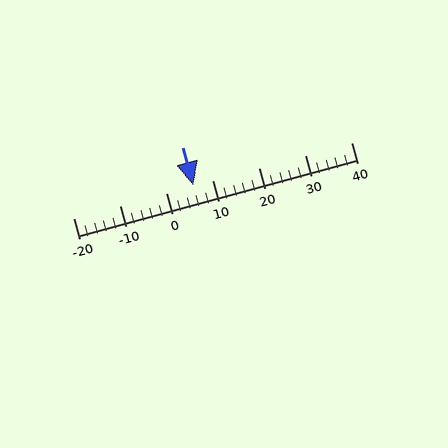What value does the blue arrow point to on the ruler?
The blue arrow points to approximately 6.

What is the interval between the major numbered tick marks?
The major tick marks are spaced 10 units apart.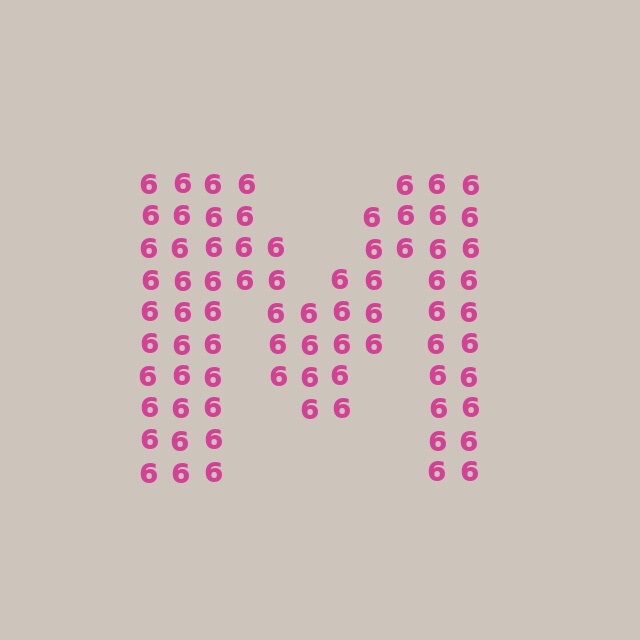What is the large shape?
The large shape is the letter M.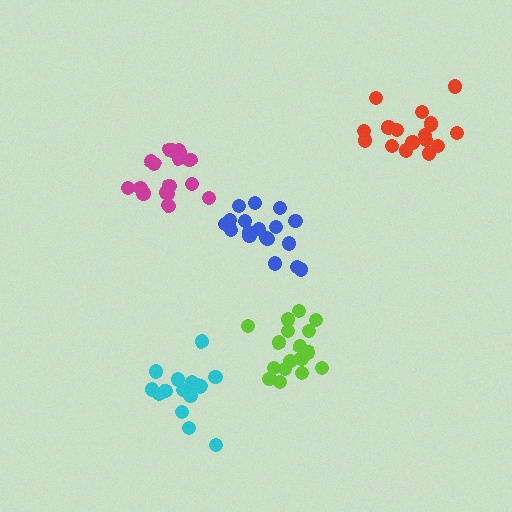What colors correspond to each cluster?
The clusters are colored: magenta, lime, red, cyan, blue.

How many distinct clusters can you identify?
There are 5 distinct clusters.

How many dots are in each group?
Group 1: 17 dots, Group 2: 17 dots, Group 3: 17 dots, Group 4: 17 dots, Group 5: 19 dots (87 total).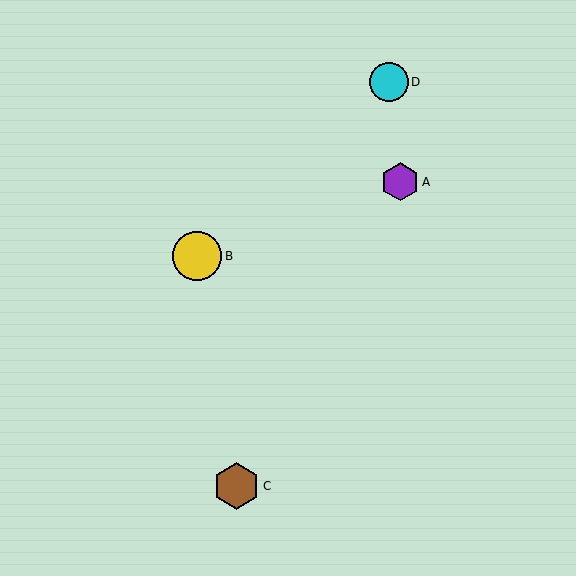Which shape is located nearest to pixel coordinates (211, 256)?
The yellow circle (labeled B) at (197, 256) is nearest to that location.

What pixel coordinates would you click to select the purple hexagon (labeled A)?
Click at (400, 182) to select the purple hexagon A.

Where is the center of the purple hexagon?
The center of the purple hexagon is at (400, 182).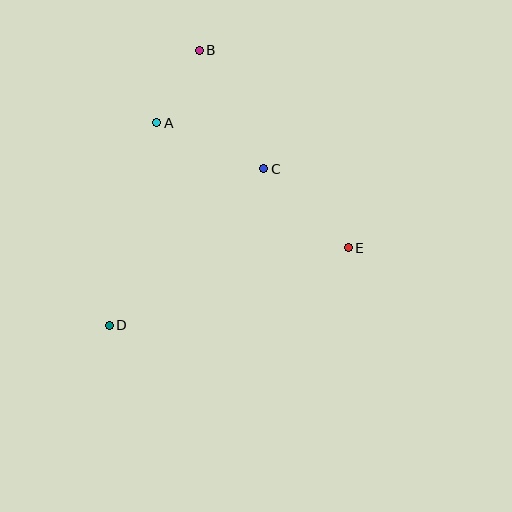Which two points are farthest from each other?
Points B and D are farthest from each other.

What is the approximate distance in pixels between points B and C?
The distance between B and C is approximately 135 pixels.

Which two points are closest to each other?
Points A and B are closest to each other.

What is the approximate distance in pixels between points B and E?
The distance between B and E is approximately 248 pixels.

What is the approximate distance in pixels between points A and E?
The distance between A and E is approximately 229 pixels.